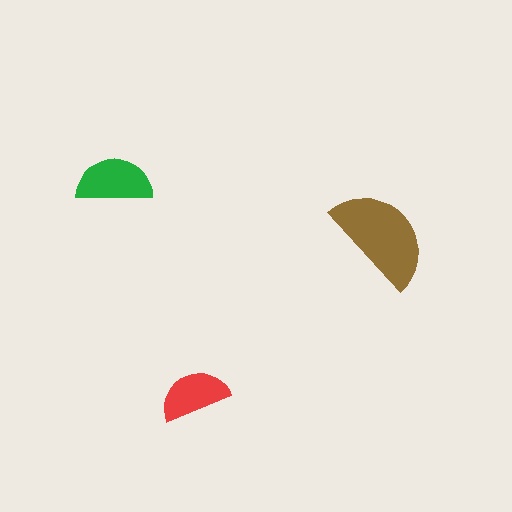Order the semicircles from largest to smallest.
the brown one, the green one, the red one.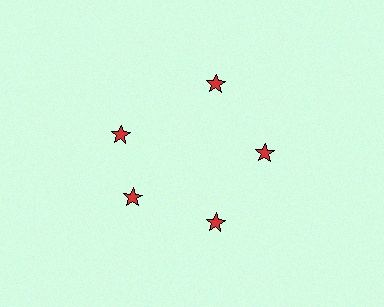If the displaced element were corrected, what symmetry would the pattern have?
It would have 5-fold rotational symmetry — the pattern would map onto itself every 72 degrees.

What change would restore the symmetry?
The symmetry would be restored by rotating it back into even spacing with its neighbors so that all 5 stars sit at equal angles and equal distance from the center.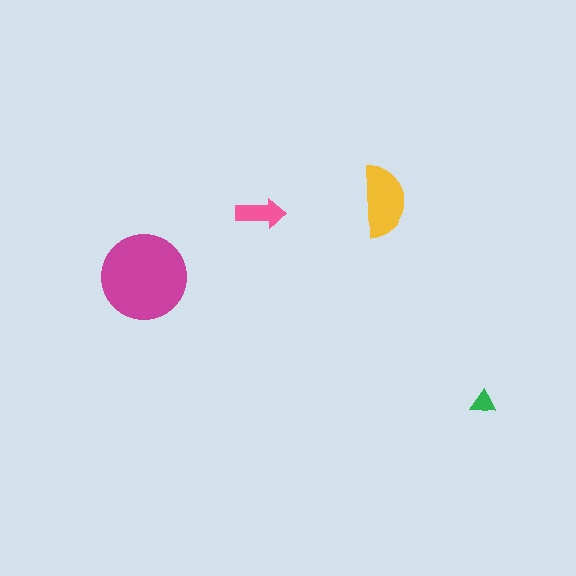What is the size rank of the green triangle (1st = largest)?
4th.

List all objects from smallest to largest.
The green triangle, the pink arrow, the yellow semicircle, the magenta circle.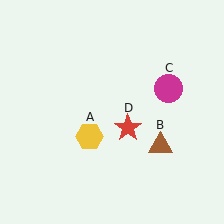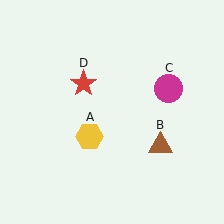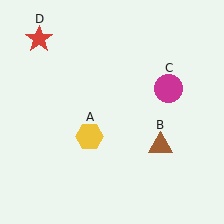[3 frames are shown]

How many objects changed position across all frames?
1 object changed position: red star (object D).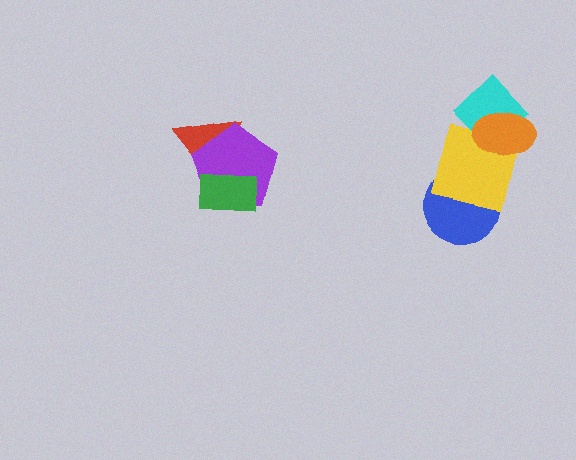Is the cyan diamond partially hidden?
Yes, it is partially covered by another shape.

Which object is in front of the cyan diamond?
The orange ellipse is in front of the cyan diamond.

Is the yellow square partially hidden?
Yes, it is partially covered by another shape.